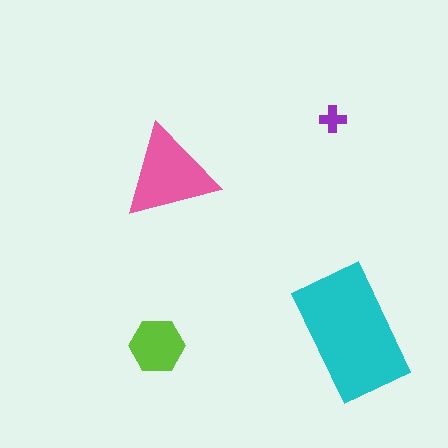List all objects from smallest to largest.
The purple cross, the lime hexagon, the pink triangle, the cyan rectangle.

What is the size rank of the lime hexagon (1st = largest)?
3rd.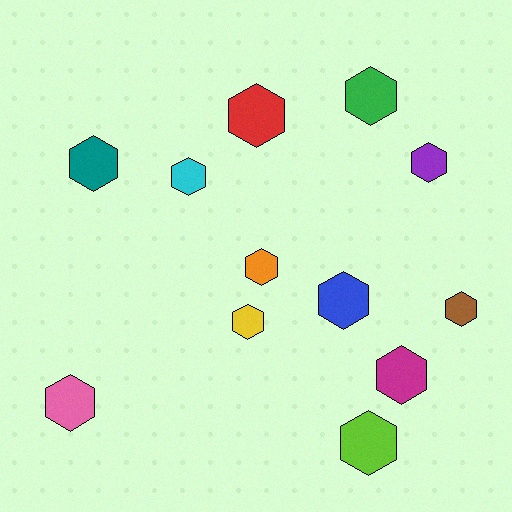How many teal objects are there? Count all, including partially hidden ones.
There is 1 teal object.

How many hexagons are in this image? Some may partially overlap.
There are 12 hexagons.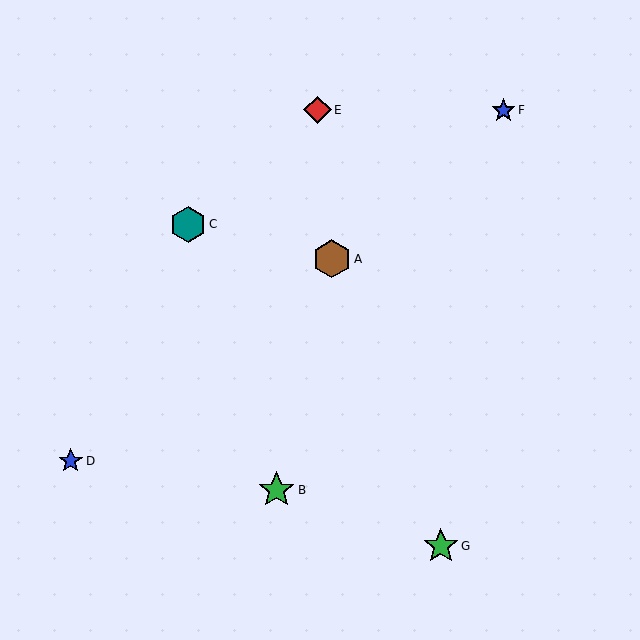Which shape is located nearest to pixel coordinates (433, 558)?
The green star (labeled G) at (441, 546) is nearest to that location.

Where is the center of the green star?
The center of the green star is at (441, 546).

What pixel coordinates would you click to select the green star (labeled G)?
Click at (441, 546) to select the green star G.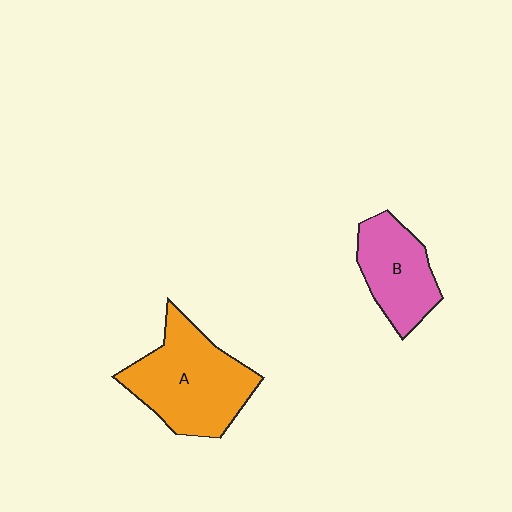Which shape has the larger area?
Shape A (orange).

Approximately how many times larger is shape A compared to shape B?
Approximately 1.5 times.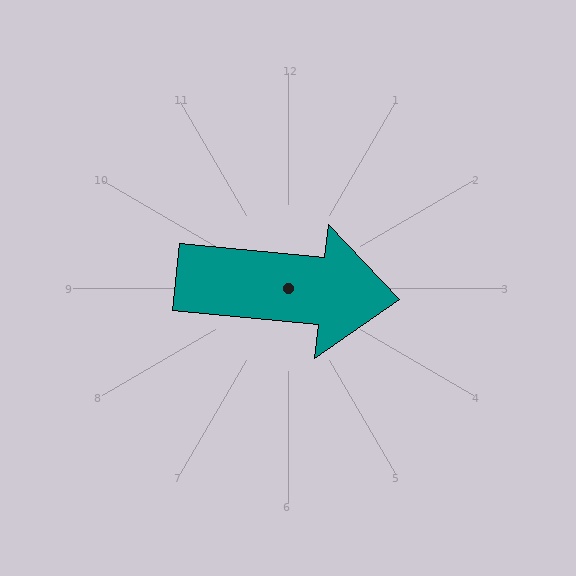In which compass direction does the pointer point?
East.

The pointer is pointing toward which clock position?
Roughly 3 o'clock.